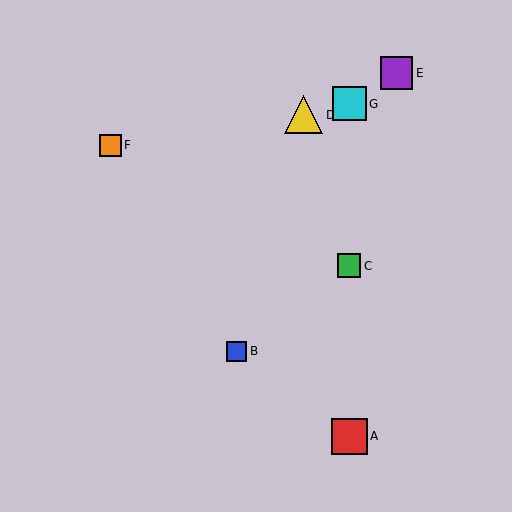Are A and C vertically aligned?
Yes, both are at x≈349.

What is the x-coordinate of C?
Object C is at x≈349.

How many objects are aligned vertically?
3 objects (A, C, G) are aligned vertically.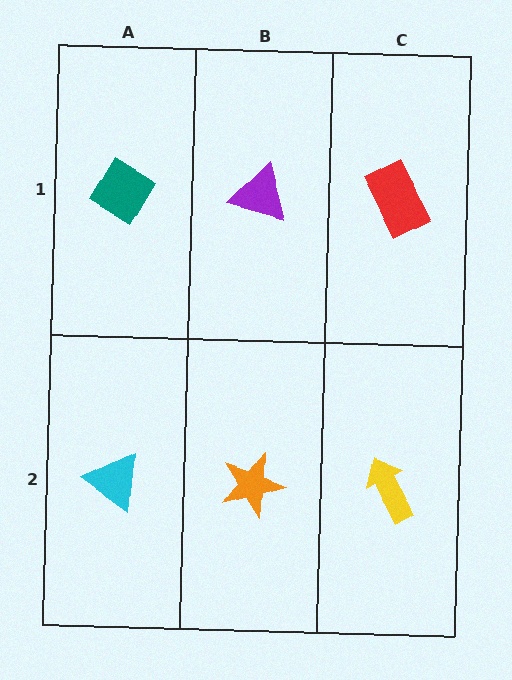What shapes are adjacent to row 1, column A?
A cyan triangle (row 2, column A), a purple triangle (row 1, column B).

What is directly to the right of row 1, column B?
A red rectangle.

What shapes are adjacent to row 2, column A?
A teal diamond (row 1, column A), an orange star (row 2, column B).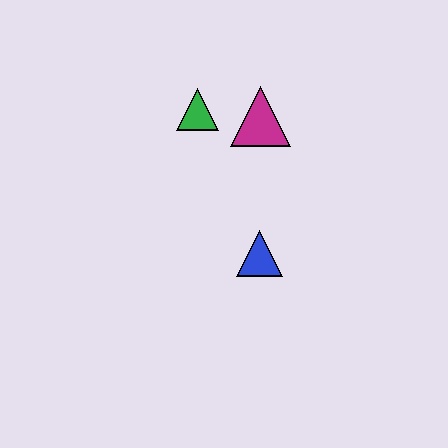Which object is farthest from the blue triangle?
The green triangle is farthest from the blue triangle.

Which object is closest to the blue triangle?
The magenta triangle is closest to the blue triangle.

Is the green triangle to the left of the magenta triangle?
Yes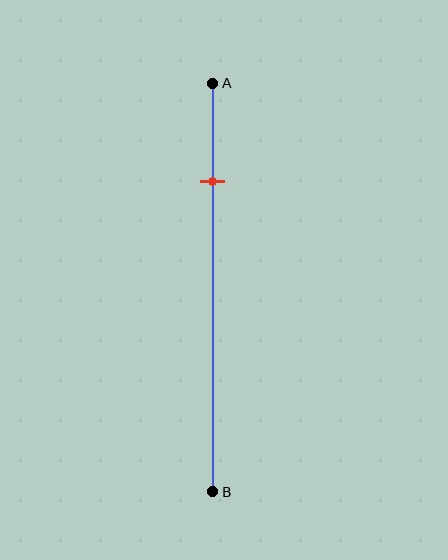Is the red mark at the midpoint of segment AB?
No, the mark is at about 25% from A, not at the 50% midpoint.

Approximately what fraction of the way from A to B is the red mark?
The red mark is approximately 25% of the way from A to B.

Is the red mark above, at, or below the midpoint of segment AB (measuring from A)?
The red mark is above the midpoint of segment AB.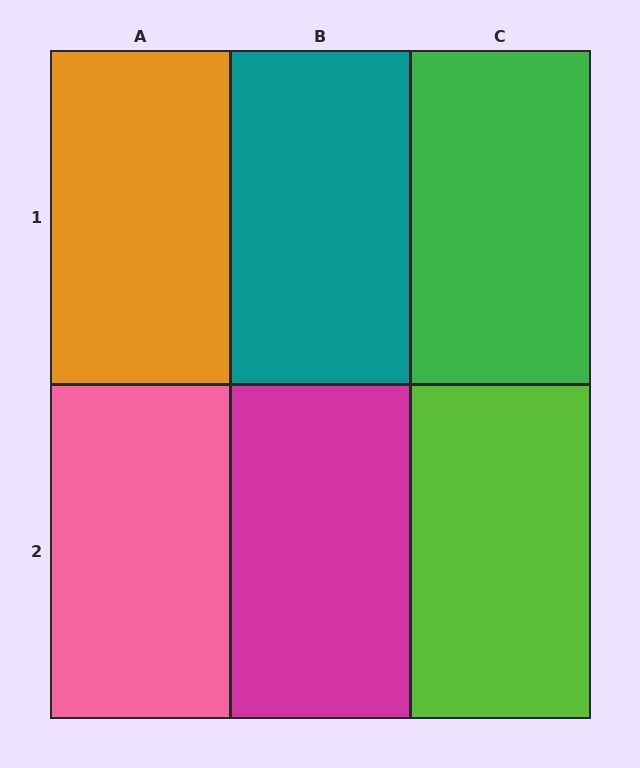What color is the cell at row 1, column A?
Orange.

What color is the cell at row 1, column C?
Green.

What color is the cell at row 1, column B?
Teal.